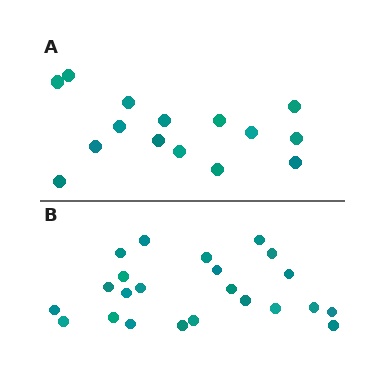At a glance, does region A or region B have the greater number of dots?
Region B (the bottom region) has more dots.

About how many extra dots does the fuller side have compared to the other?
Region B has roughly 8 or so more dots than region A.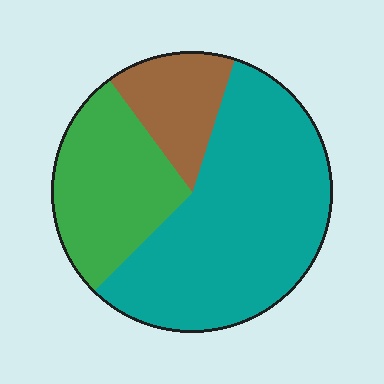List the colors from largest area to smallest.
From largest to smallest: teal, green, brown.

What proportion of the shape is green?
Green takes up about one quarter (1/4) of the shape.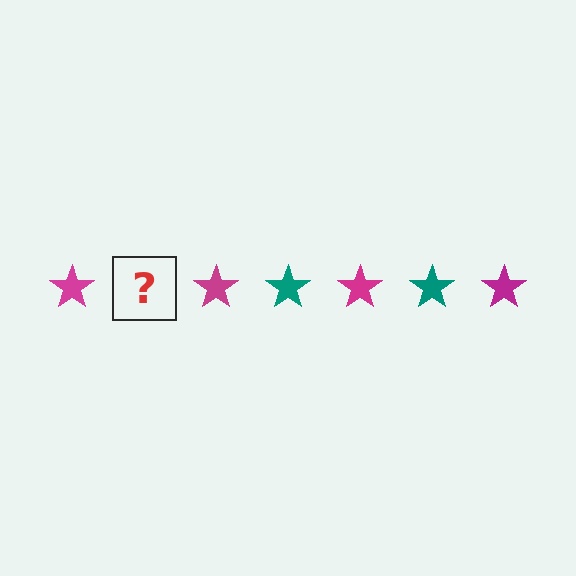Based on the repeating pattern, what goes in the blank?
The blank should be a teal star.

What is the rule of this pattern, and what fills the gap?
The rule is that the pattern cycles through magenta, teal stars. The gap should be filled with a teal star.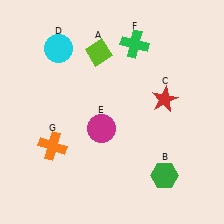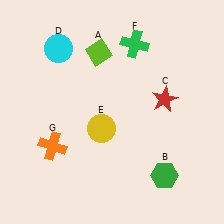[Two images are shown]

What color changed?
The circle (E) changed from magenta in Image 1 to yellow in Image 2.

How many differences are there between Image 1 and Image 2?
There is 1 difference between the two images.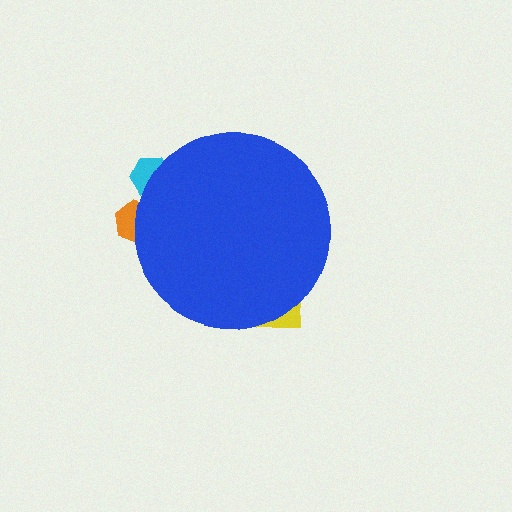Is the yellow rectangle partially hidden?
Yes, the yellow rectangle is partially hidden behind the blue circle.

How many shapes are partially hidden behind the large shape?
3 shapes are partially hidden.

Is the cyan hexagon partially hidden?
Yes, the cyan hexagon is partially hidden behind the blue circle.